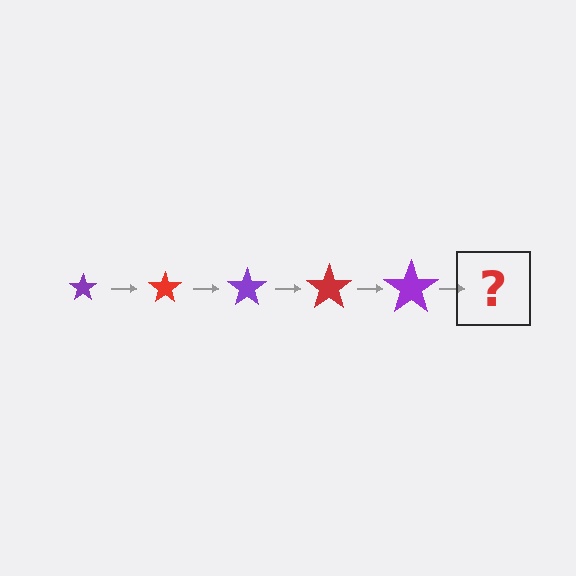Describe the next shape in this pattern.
It should be a red star, larger than the previous one.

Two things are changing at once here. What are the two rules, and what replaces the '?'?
The two rules are that the star grows larger each step and the color cycles through purple and red. The '?' should be a red star, larger than the previous one.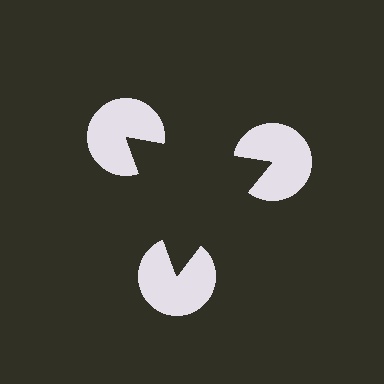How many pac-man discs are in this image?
There are 3 — one at each vertex of the illusory triangle.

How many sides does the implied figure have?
3 sides.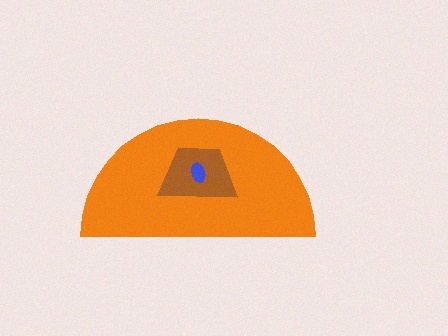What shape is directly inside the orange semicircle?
The brown trapezoid.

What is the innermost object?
The blue ellipse.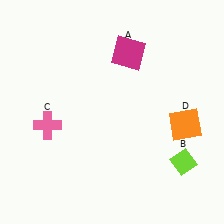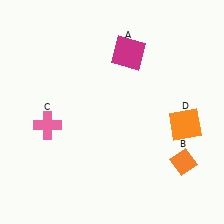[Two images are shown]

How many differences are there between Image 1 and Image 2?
There is 1 difference between the two images.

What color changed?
The diamond (B) changed from lime in Image 1 to orange in Image 2.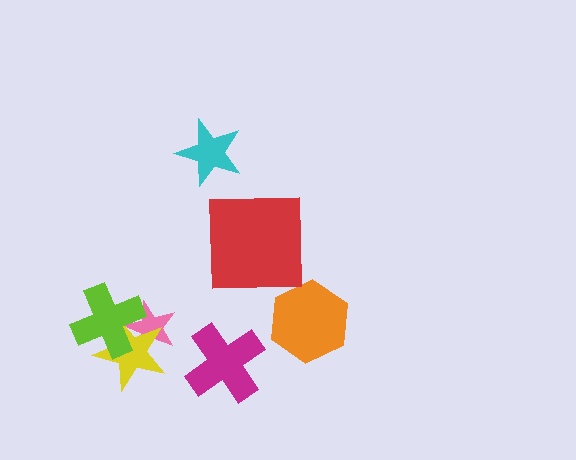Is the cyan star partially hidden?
No, no other shape covers it.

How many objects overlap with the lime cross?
2 objects overlap with the lime cross.